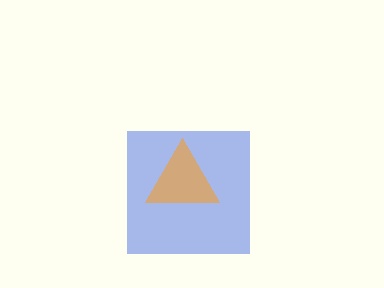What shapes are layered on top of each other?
The layered shapes are: a blue square, an orange triangle.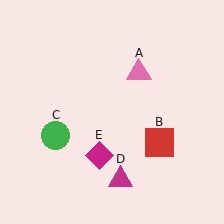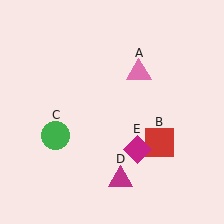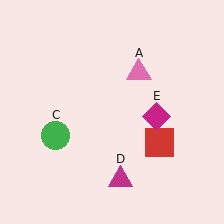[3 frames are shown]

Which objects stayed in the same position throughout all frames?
Pink triangle (object A) and red square (object B) and green circle (object C) and magenta triangle (object D) remained stationary.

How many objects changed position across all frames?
1 object changed position: magenta diamond (object E).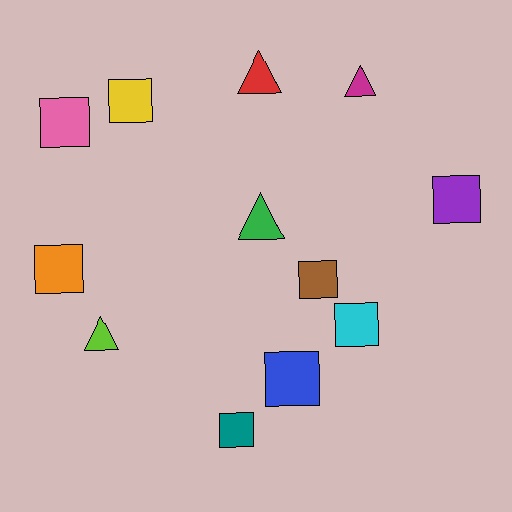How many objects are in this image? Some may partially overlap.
There are 12 objects.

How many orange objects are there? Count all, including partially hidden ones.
There is 1 orange object.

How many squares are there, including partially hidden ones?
There are 8 squares.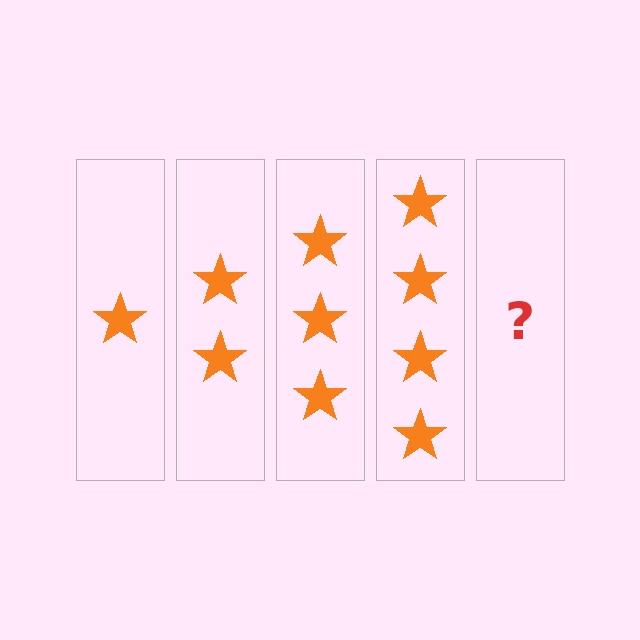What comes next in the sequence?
The next element should be 5 stars.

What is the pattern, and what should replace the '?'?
The pattern is that each step adds one more star. The '?' should be 5 stars.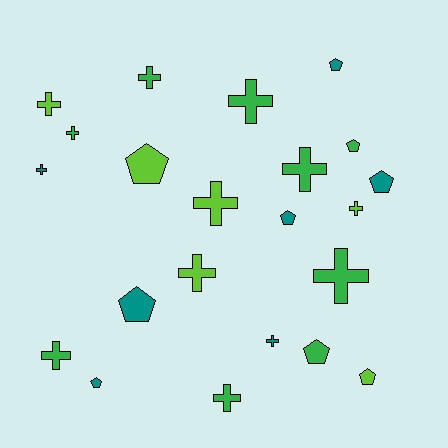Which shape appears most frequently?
Cross, with 13 objects.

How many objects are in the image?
There are 22 objects.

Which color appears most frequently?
Green, with 9 objects.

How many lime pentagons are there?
There are 2 lime pentagons.